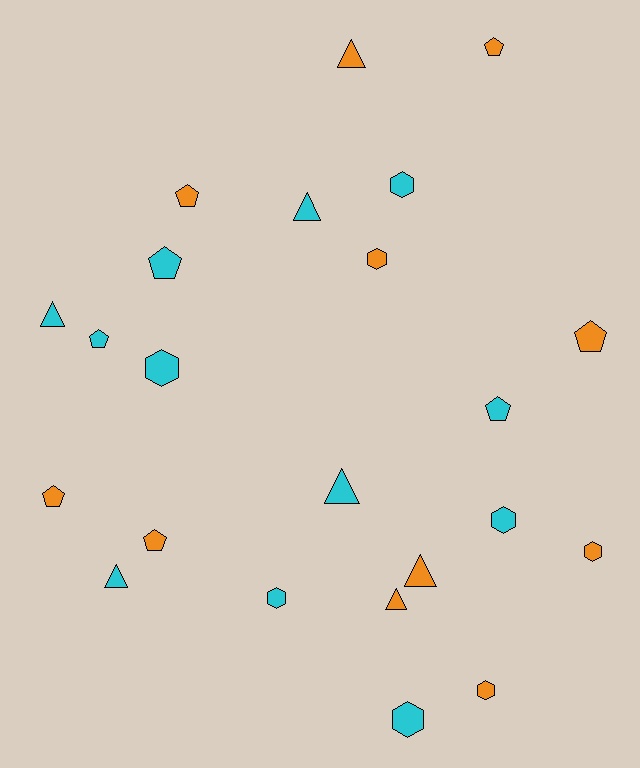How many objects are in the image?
There are 23 objects.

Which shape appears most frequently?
Hexagon, with 8 objects.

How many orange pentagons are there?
There are 5 orange pentagons.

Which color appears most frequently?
Cyan, with 12 objects.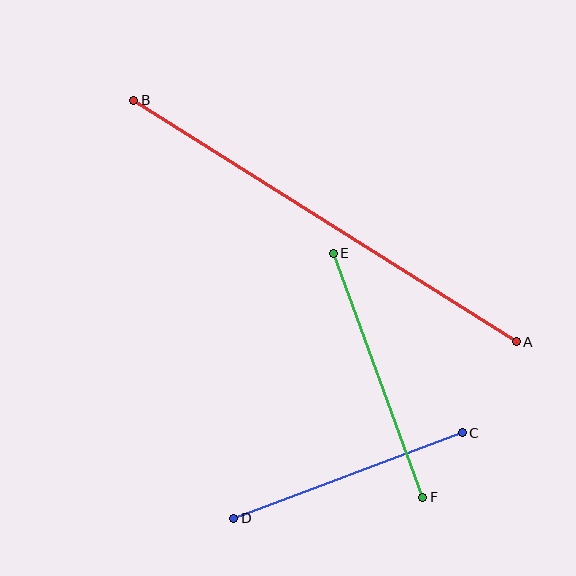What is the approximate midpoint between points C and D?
The midpoint is at approximately (348, 475) pixels.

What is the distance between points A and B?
The distance is approximately 452 pixels.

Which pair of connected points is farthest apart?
Points A and B are farthest apart.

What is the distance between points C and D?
The distance is approximately 244 pixels.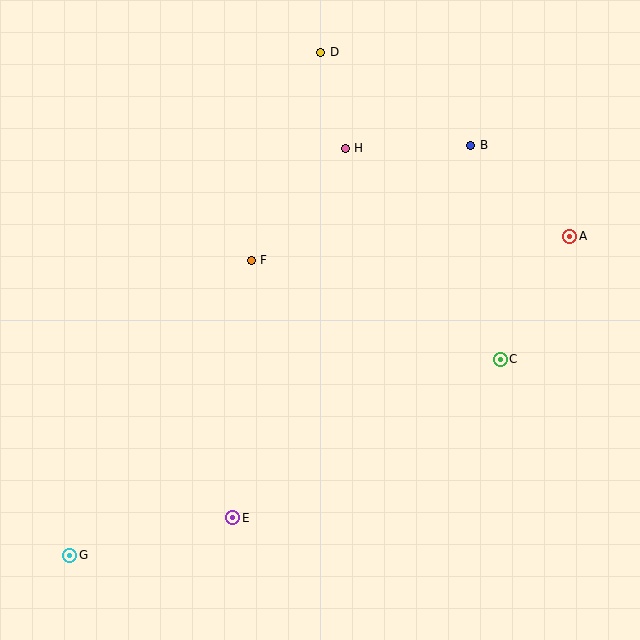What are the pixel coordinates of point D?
Point D is at (321, 52).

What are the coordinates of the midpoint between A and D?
The midpoint between A and D is at (445, 144).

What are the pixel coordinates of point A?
Point A is at (570, 236).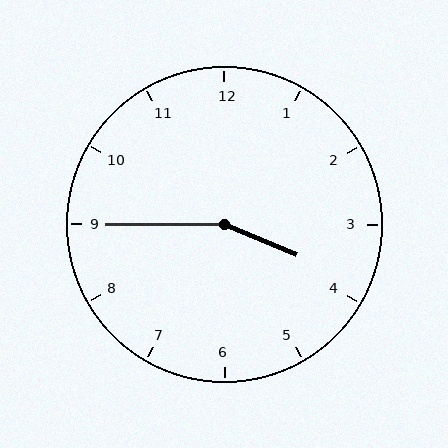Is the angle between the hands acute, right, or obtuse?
It is obtuse.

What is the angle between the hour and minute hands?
Approximately 158 degrees.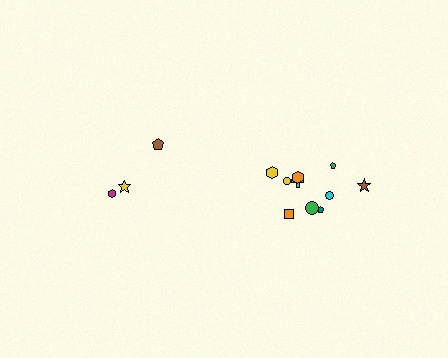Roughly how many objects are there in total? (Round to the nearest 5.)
Roughly 15 objects in total.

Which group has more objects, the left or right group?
The right group.